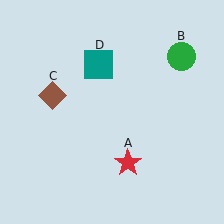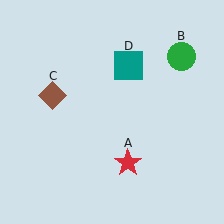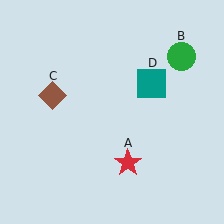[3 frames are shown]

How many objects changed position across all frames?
1 object changed position: teal square (object D).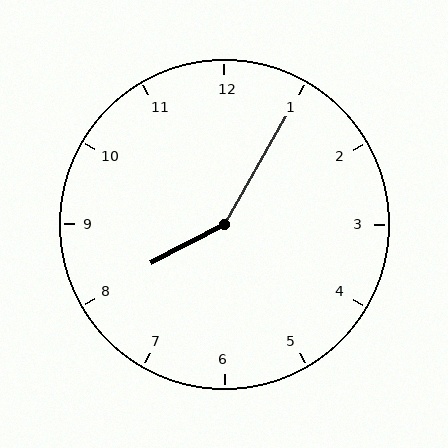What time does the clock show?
8:05.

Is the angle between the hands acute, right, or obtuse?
It is obtuse.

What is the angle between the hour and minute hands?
Approximately 148 degrees.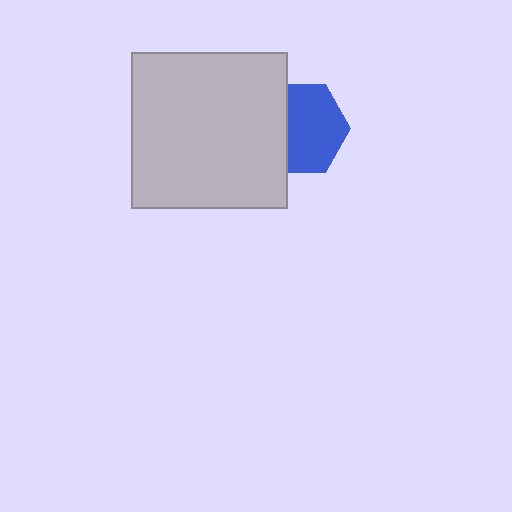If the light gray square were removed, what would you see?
You would see the complete blue hexagon.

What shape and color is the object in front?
The object in front is a light gray square.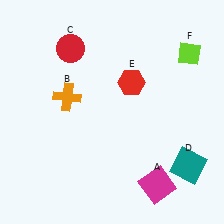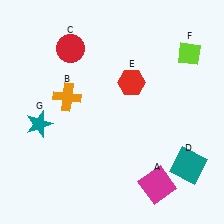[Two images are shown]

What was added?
A teal star (G) was added in Image 2.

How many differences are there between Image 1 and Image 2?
There is 1 difference between the two images.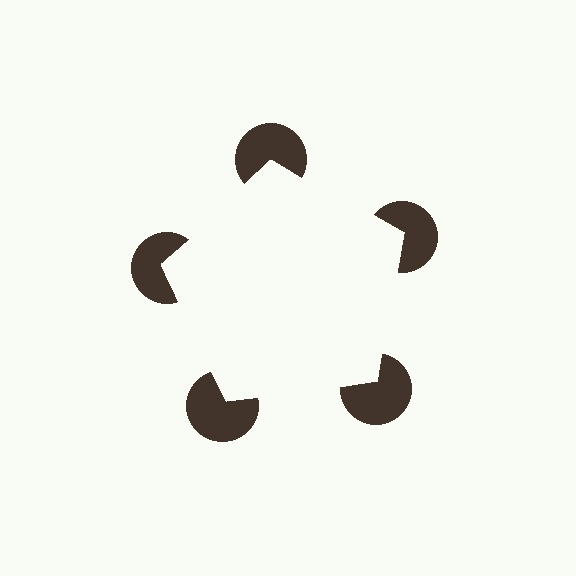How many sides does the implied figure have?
5 sides.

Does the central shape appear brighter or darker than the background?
It typically appears slightly brighter than the background, even though no actual brightness change is drawn.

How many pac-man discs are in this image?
There are 5 — one at each vertex of the illusory pentagon.